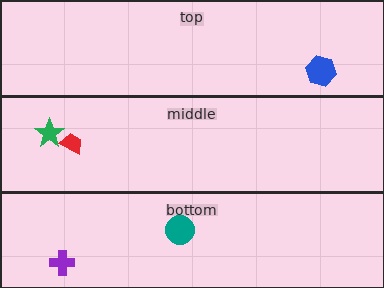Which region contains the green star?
The middle region.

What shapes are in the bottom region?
The teal circle, the purple cross.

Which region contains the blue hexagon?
The top region.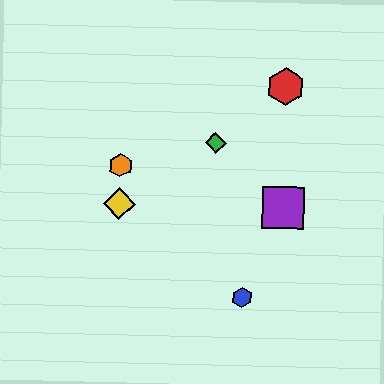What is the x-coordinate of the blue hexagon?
The blue hexagon is at x≈242.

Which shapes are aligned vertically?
The yellow diamond, the orange hexagon are aligned vertically.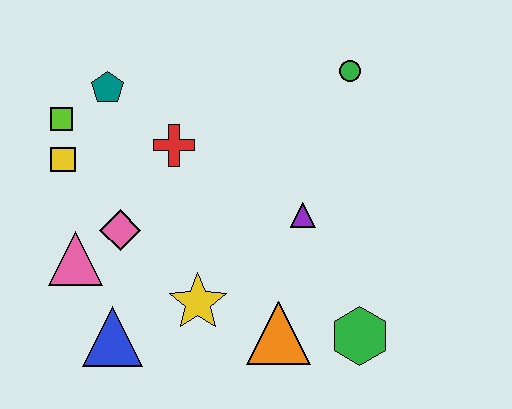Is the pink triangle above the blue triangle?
Yes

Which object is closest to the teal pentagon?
The lime square is closest to the teal pentagon.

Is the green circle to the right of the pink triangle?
Yes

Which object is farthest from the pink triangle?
The green circle is farthest from the pink triangle.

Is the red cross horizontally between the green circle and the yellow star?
No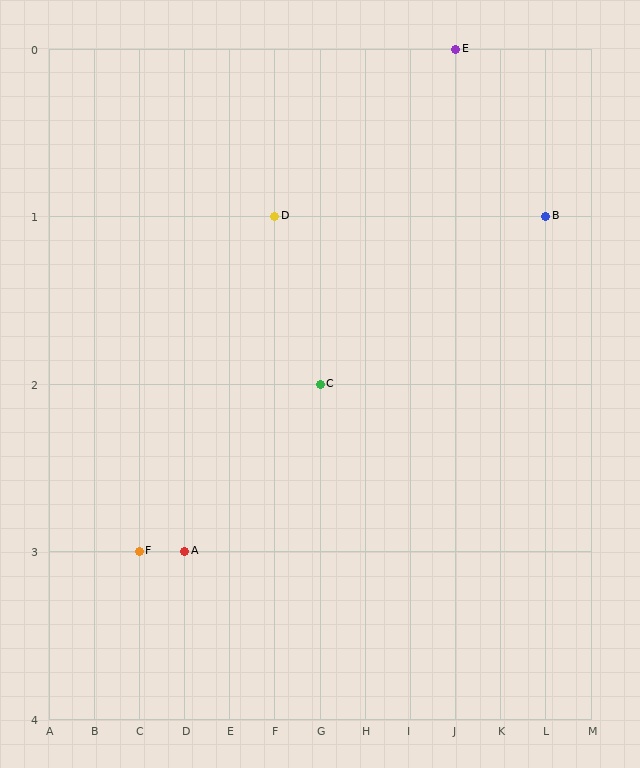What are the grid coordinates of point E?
Point E is at grid coordinates (J, 0).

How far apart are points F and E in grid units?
Points F and E are 7 columns and 3 rows apart (about 7.6 grid units diagonally).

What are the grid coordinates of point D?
Point D is at grid coordinates (F, 1).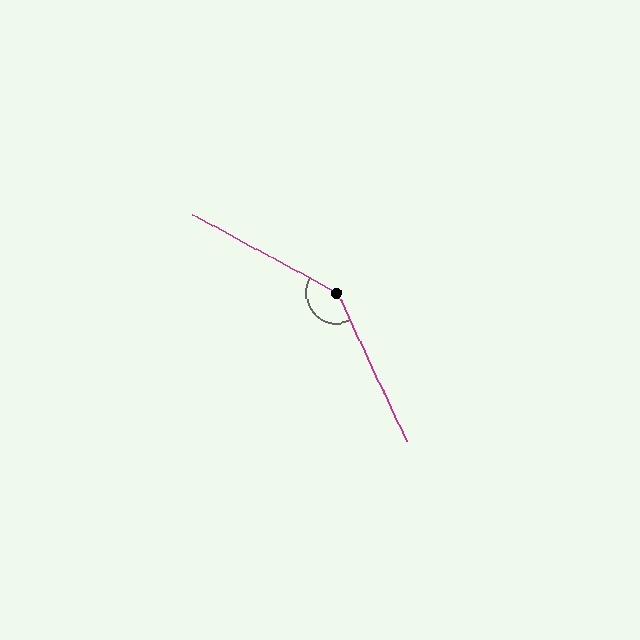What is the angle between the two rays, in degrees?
Approximately 144 degrees.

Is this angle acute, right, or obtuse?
It is obtuse.